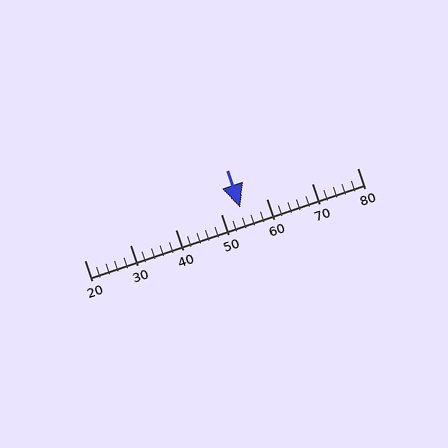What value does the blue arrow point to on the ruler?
The blue arrow points to approximately 54.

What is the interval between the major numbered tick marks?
The major tick marks are spaced 10 units apart.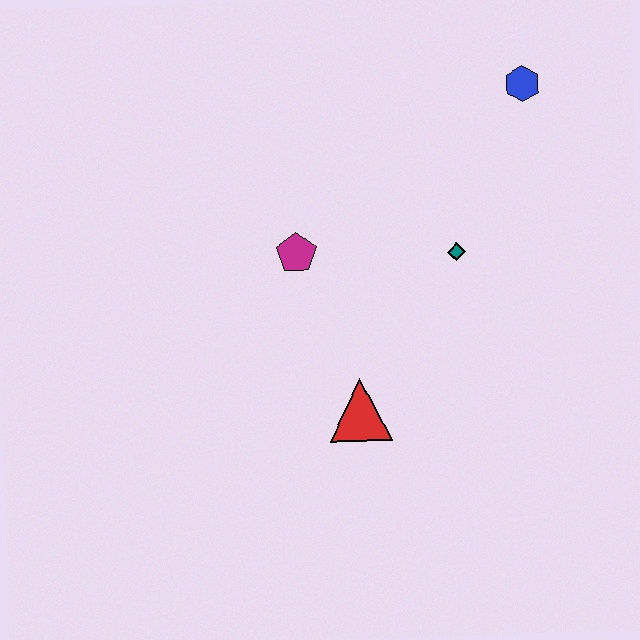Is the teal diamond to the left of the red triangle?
No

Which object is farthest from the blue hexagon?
The red triangle is farthest from the blue hexagon.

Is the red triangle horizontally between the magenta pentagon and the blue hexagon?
Yes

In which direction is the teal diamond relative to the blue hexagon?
The teal diamond is below the blue hexagon.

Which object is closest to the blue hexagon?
The teal diamond is closest to the blue hexagon.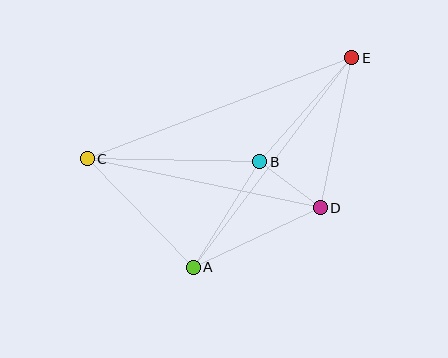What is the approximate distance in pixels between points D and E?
The distance between D and E is approximately 153 pixels.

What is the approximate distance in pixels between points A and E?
The distance between A and E is approximately 263 pixels.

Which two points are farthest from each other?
Points C and E are farthest from each other.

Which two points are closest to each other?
Points B and D are closest to each other.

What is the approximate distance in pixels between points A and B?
The distance between A and B is approximately 125 pixels.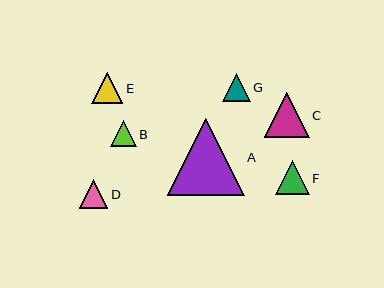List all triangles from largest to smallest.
From largest to smallest: A, C, F, E, D, G, B.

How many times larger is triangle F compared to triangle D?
Triangle F is approximately 1.2 times the size of triangle D.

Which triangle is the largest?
Triangle A is the largest with a size of approximately 77 pixels.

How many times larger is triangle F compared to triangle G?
Triangle F is approximately 1.2 times the size of triangle G.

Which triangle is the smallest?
Triangle B is the smallest with a size of approximately 26 pixels.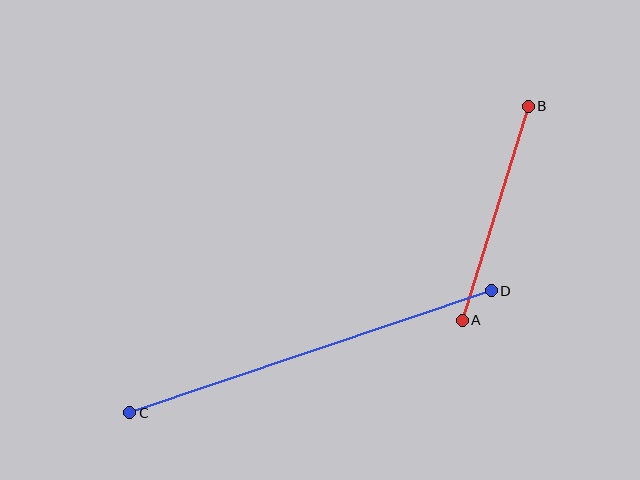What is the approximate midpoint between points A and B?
The midpoint is at approximately (495, 213) pixels.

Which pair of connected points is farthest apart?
Points C and D are farthest apart.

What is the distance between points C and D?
The distance is approximately 382 pixels.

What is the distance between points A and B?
The distance is approximately 224 pixels.